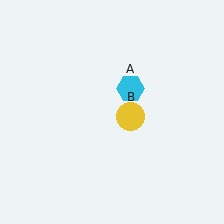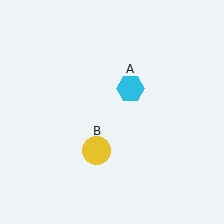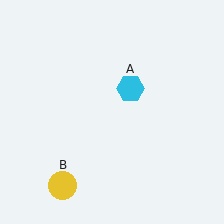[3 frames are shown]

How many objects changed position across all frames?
1 object changed position: yellow circle (object B).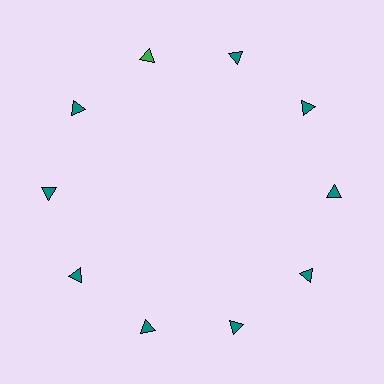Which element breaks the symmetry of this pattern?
The green triangle at roughly the 11 o'clock position breaks the symmetry. All other shapes are teal triangles.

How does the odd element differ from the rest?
It has a different color: green instead of teal.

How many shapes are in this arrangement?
There are 10 shapes arranged in a ring pattern.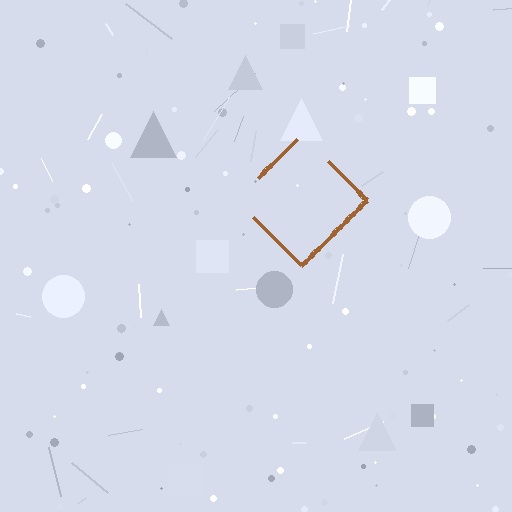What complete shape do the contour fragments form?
The contour fragments form a diamond.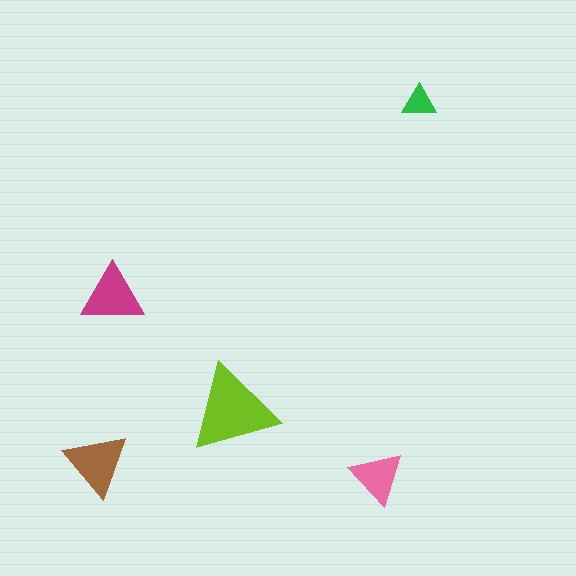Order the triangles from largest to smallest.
the lime one, the brown one, the magenta one, the pink one, the green one.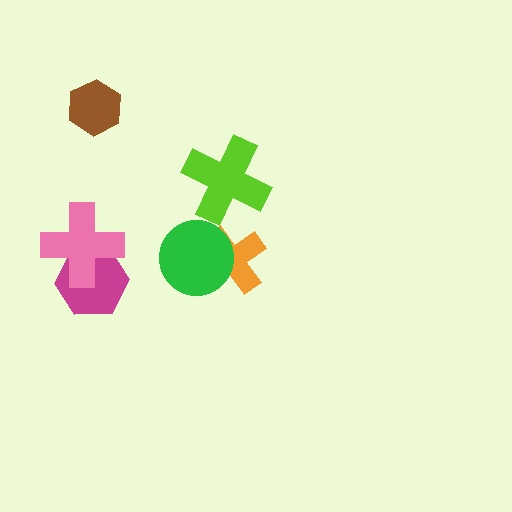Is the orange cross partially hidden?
Yes, it is partially covered by another shape.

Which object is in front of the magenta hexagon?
The pink cross is in front of the magenta hexagon.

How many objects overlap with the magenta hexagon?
1 object overlaps with the magenta hexagon.